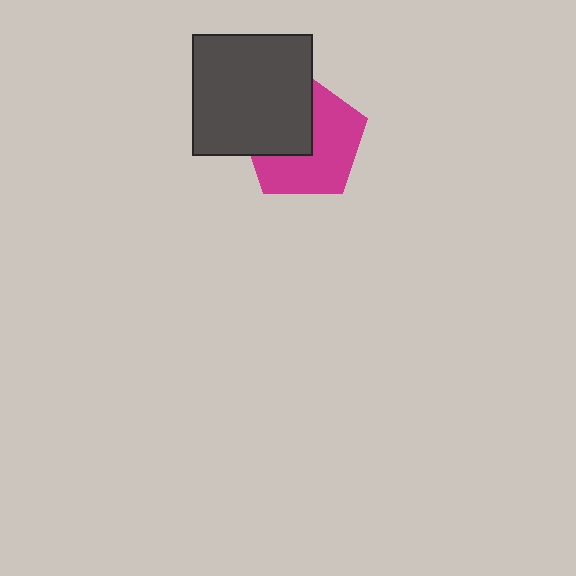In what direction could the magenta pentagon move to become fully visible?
The magenta pentagon could move toward the lower-right. That would shift it out from behind the dark gray square entirely.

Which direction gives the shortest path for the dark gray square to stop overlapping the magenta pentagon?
Moving toward the upper-left gives the shortest separation.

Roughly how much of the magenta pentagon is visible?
About half of it is visible (roughly 58%).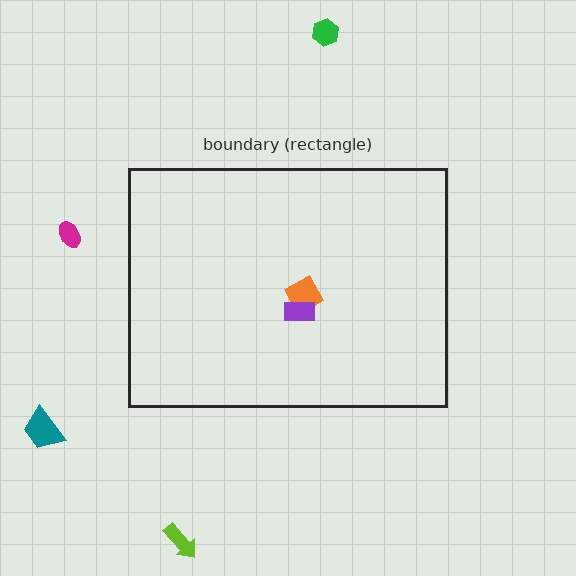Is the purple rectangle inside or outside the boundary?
Inside.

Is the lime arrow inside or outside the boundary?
Outside.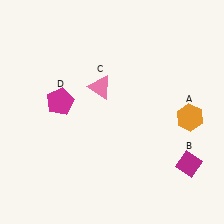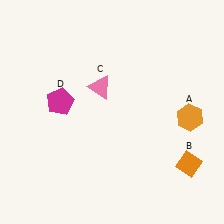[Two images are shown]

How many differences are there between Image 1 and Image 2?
There is 1 difference between the two images.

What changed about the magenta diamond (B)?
In Image 1, B is magenta. In Image 2, it changed to orange.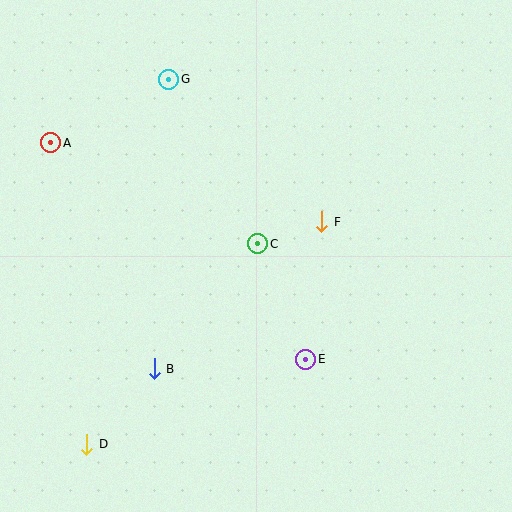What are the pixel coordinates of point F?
Point F is at (322, 222).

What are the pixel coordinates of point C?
Point C is at (258, 244).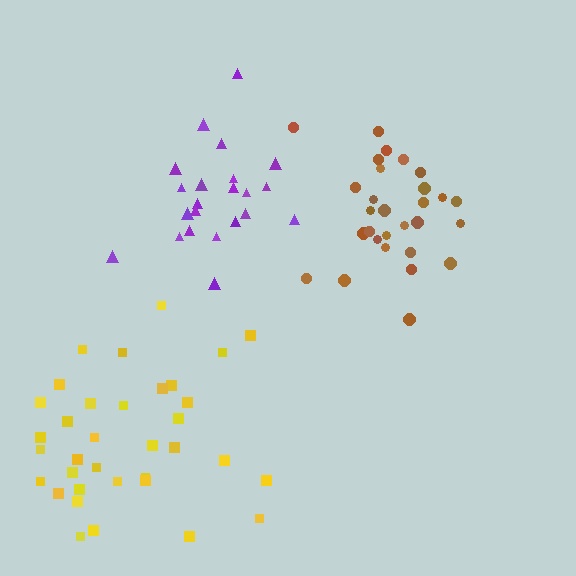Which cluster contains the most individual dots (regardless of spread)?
Yellow (35).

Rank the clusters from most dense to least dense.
brown, purple, yellow.